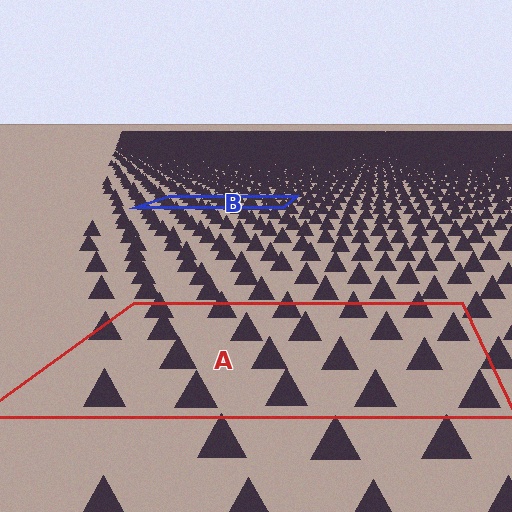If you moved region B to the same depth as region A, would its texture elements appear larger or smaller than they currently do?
They would appear larger. At a closer depth, the same texture elements are projected at a bigger on-screen size.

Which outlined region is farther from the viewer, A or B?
Region B is farther from the viewer — the texture elements inside it appear smaller and more densely packed.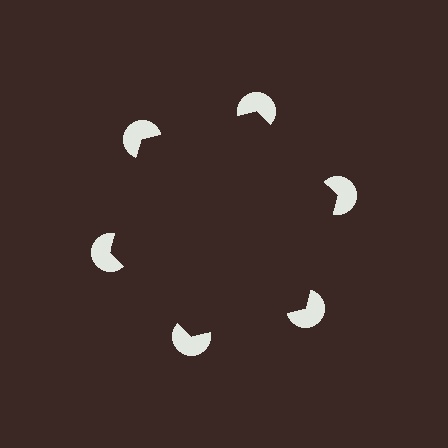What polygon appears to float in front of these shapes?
An illusory hexagon — its edges are inferred from the aligned wedge cuts in the pac-man discs, not physically drawn.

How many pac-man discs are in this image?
There are 6 — one at each vertex of the illusory hexagon.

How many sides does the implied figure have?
6 sides.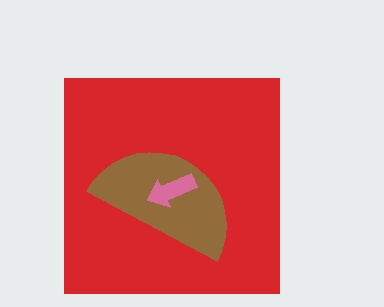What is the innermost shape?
The pink arrow.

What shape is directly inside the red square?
The brown semicircle.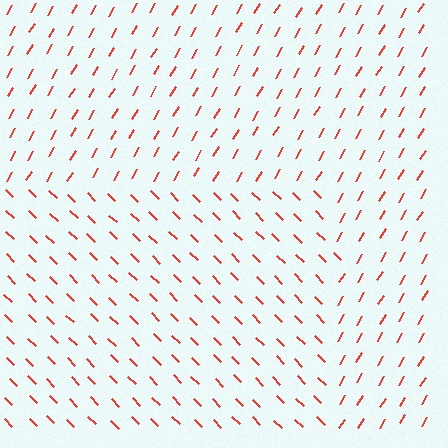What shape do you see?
I see a rectangle.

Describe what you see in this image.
The image is filled with small red line segments. A rectangle region in the image has lines oriented differently from the surrounding lines, creating a visible texture boundary.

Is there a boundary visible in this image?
Yes, there is a texture boundary formed by a change in line orientation.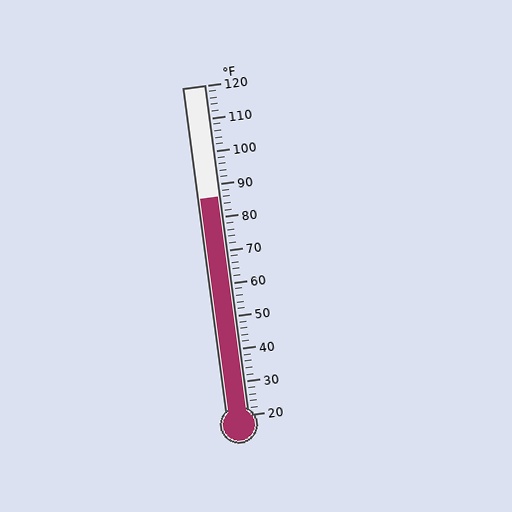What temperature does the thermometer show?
The thermometer shows approximately 86°F.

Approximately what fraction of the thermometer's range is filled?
The thermometer is filled to approximately 65% of its range.